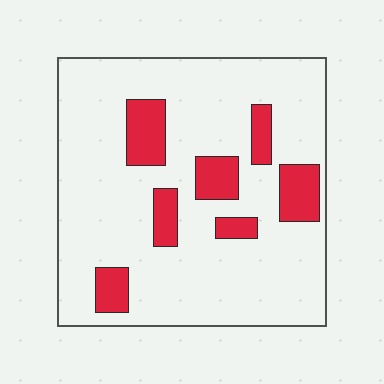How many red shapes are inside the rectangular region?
7.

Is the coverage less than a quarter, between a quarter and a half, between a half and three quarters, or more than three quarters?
Less than a quarter.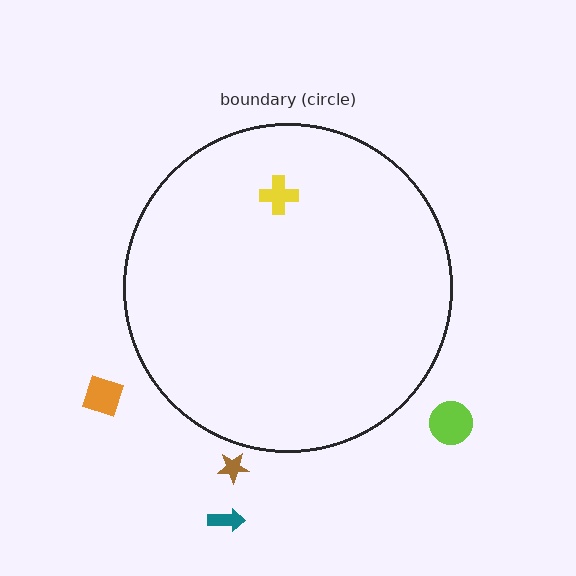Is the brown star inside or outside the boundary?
Outside.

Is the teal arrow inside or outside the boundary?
Outside.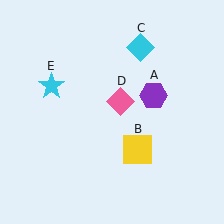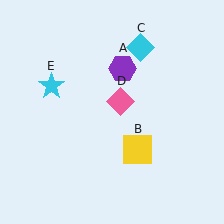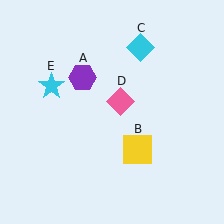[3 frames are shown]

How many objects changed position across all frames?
1 object changed position: purple hexagon (object A).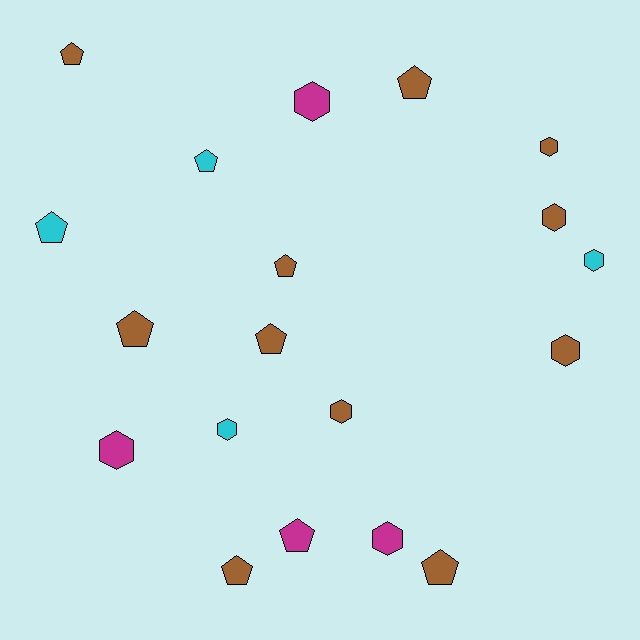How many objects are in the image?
There are 19 objects.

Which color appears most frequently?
Brown, with 11 objects.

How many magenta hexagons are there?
There are 3 magenta hexagons.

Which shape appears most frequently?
Pentagon, with 10 objects.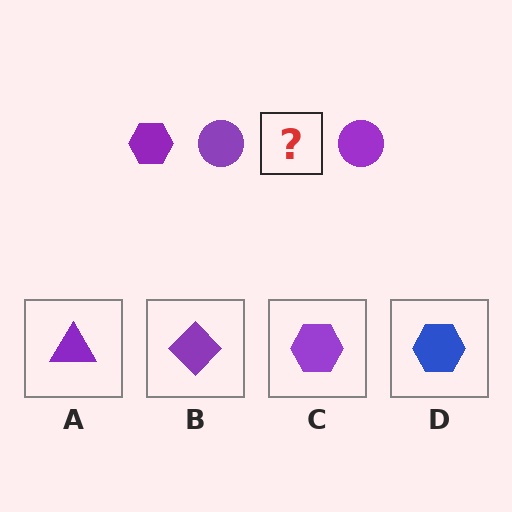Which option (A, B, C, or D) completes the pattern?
C.